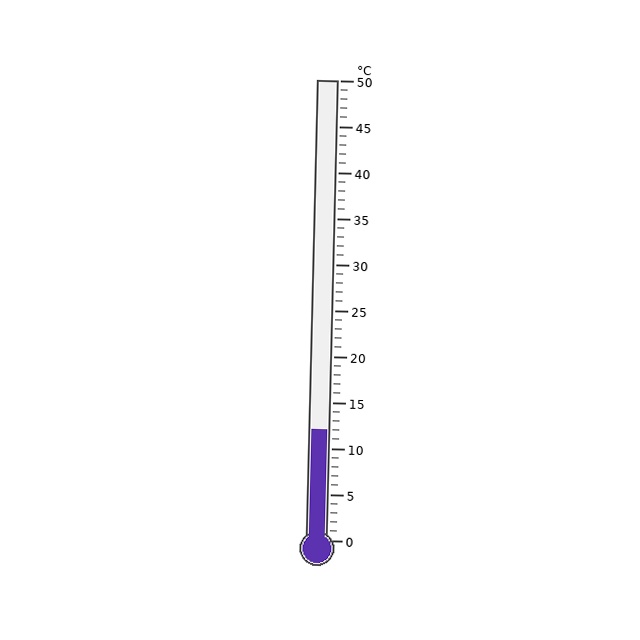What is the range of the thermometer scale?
The thermometer scale ranges from 0°C to 50°C.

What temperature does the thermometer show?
The thermometer shows approximately 12°C.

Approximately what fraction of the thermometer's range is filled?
The thermometer is filled to approximately 25% of its range.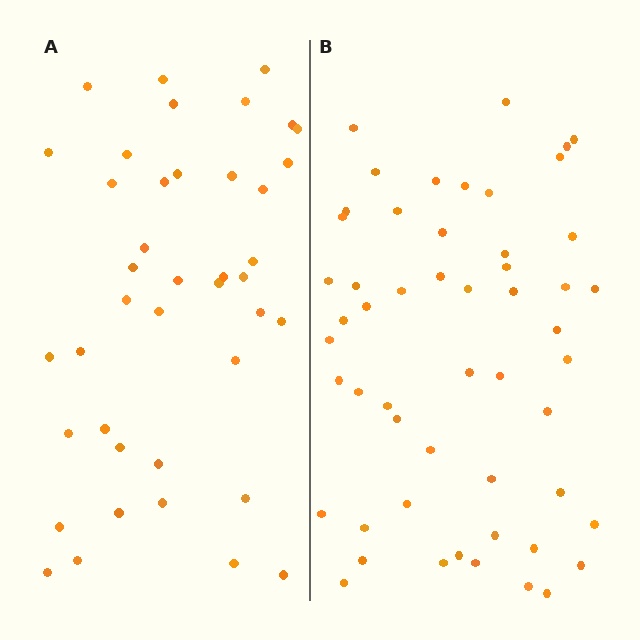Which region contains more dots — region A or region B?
Region B (the right region) has more dots.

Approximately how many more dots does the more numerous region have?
Region B has roughly 12 or so more dots than region A.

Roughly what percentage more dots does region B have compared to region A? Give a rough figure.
About 30% more.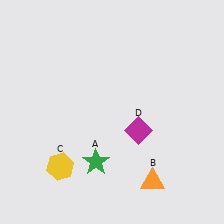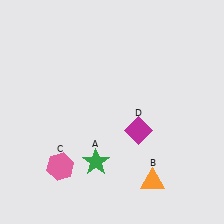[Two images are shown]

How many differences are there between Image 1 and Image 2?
There is 1 difference between the two images.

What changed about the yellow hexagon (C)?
In Image 1, C is yellow. In Image 2, it changed to pink.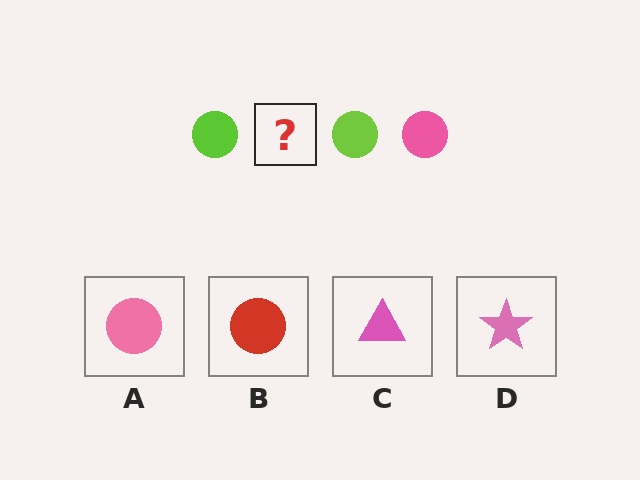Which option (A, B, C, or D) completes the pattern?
A.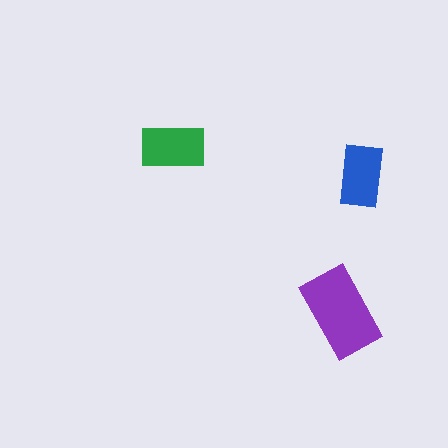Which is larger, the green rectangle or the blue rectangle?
The green one.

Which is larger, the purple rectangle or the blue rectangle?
The purple one.